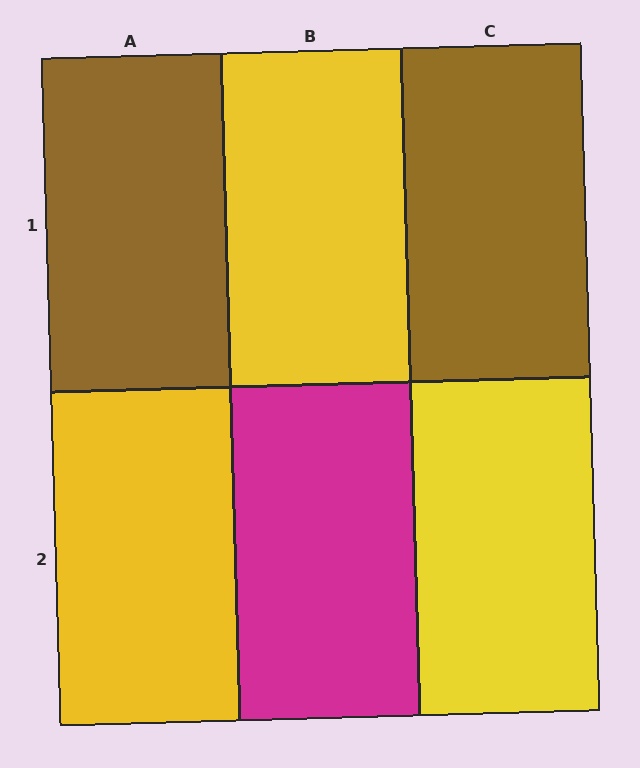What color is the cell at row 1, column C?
Brown.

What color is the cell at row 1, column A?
Brown.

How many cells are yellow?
3 cells are yellow.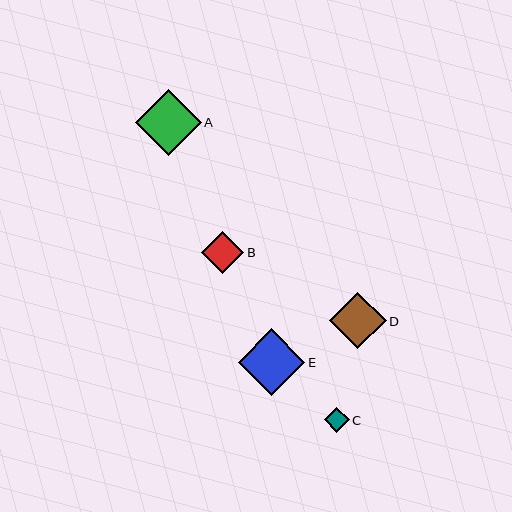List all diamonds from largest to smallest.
From largest to smallest: E, A, D, B, C.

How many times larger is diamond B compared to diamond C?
Diamond B is approximately 1.7 times the size of diamond C.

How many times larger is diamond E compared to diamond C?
Diamond E is approximately 2.6 times the size of diamond C.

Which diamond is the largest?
Diamond E is the largest with a size of approximately 66 pixels.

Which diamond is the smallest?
Diamond C is the smallest with a size of approximately 25 pixels.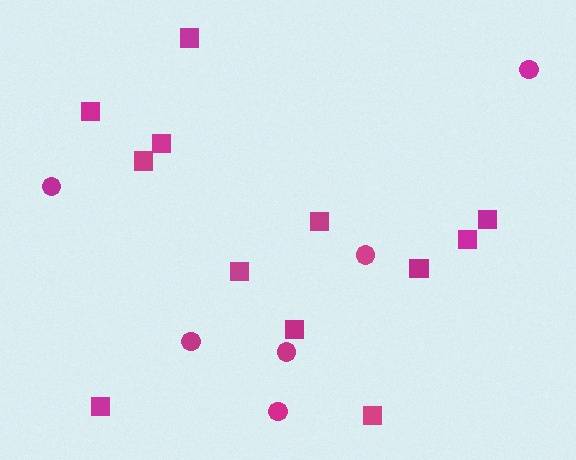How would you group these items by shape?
There are 2 groups: one group of circles (6) and one group of squares (12).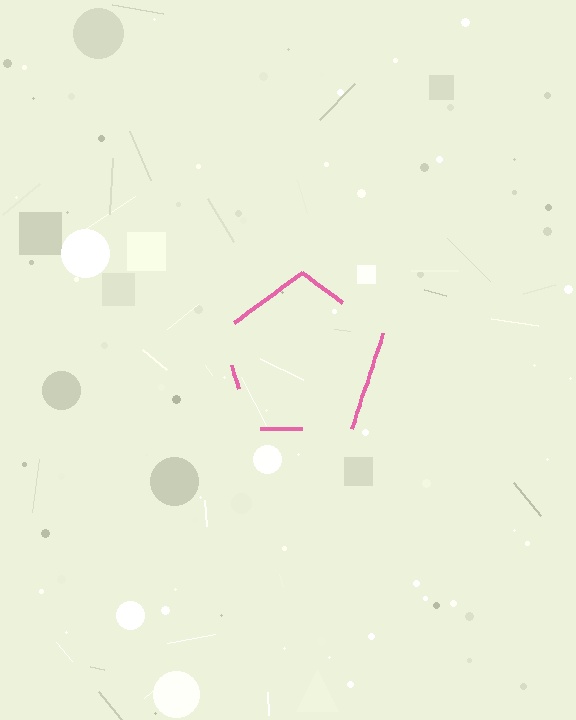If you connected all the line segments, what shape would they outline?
They would outline a pentagon.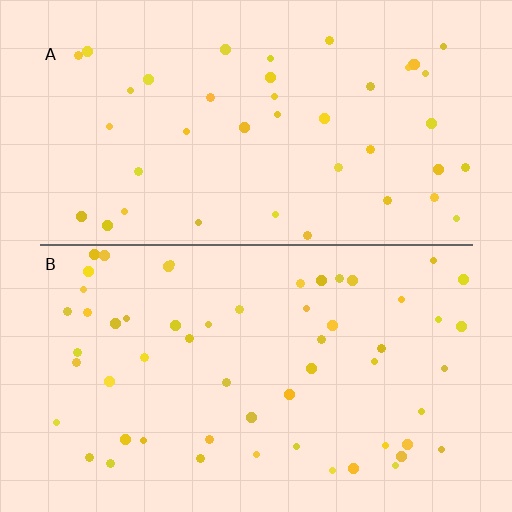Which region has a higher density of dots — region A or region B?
B (the bottom).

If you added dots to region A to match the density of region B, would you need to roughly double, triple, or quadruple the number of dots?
Approximately double.